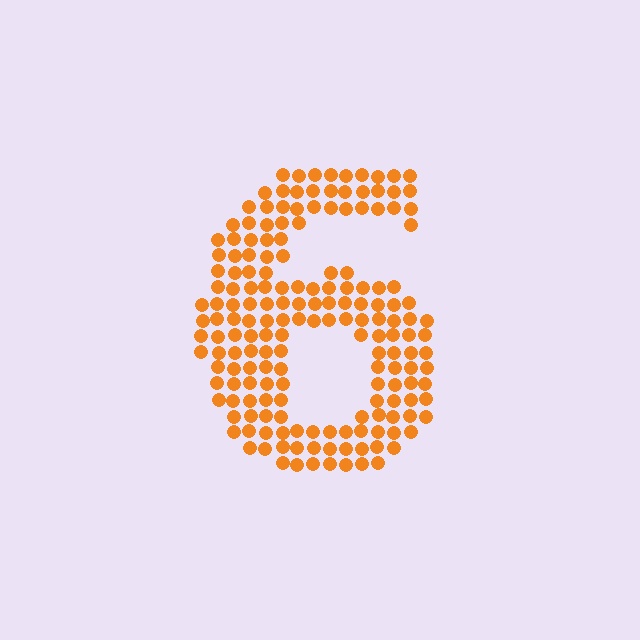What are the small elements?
The small elements are circles.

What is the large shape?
The large shape is the digit 6.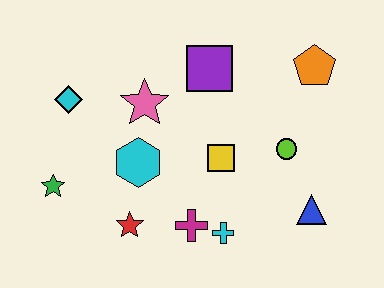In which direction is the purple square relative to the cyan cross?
The purple square is above the cyan cross.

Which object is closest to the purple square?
The pink star is closest to the purple square.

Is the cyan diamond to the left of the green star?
No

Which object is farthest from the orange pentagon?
The green star is farthest from the orange pentagon.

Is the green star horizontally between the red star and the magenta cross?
No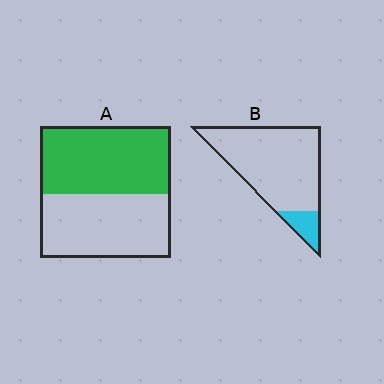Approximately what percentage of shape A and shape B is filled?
A is approximately 50% and B is approximately 15%.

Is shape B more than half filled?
No.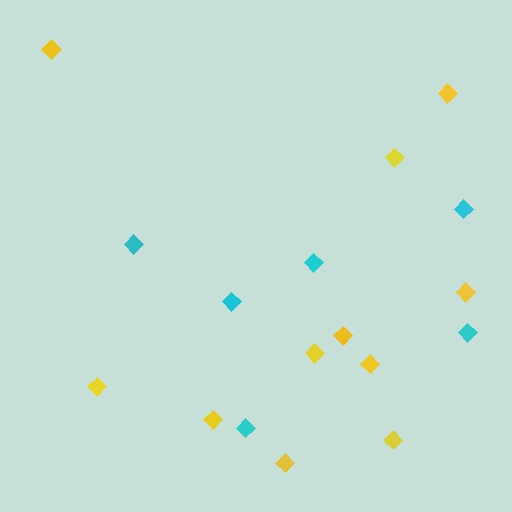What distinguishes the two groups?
There are 2 groups: one group of yellow diamonds (11) and one group of cyan diamonds (6).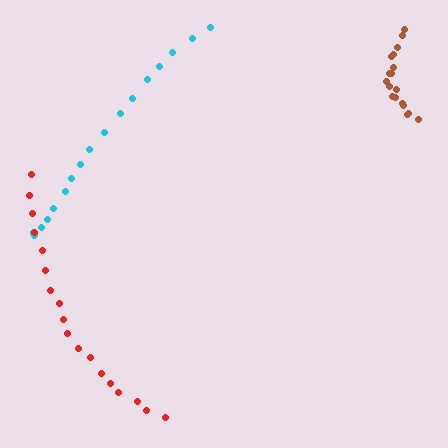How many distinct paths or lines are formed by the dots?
There are 3 distinct paths.